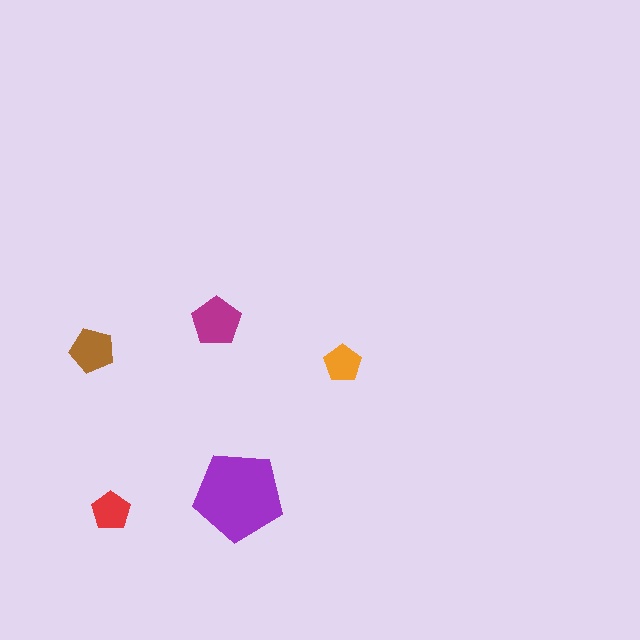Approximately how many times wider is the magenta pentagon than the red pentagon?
About 1.5 times wider.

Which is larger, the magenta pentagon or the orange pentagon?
The magenta one.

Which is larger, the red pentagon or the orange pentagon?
The red one.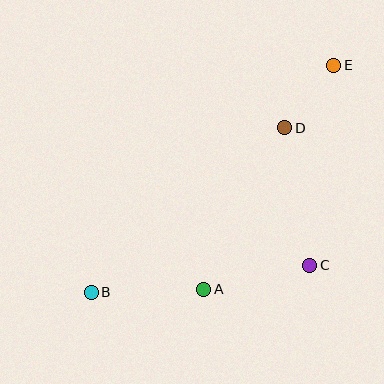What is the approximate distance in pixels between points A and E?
The distance between A and E is approximately 259 pixels.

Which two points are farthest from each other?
Points B and E are farthest from each other.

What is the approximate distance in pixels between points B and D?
The distance between B and D is approximately 254 pixels.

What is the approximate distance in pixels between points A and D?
The distance between A and D is approximately 181 pixels.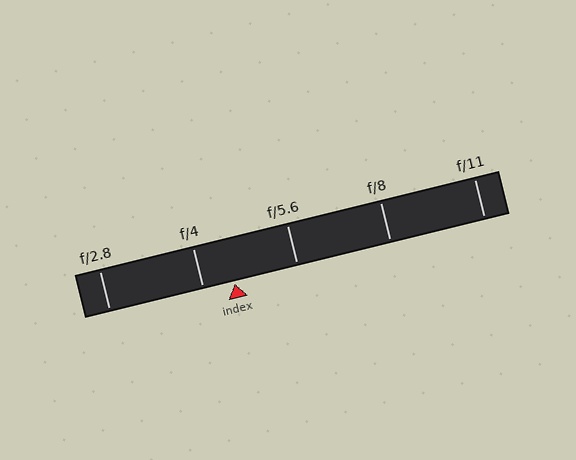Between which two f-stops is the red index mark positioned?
The index mark is between f/4 and f/5.6.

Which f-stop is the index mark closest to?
The index mark is closest to f/4.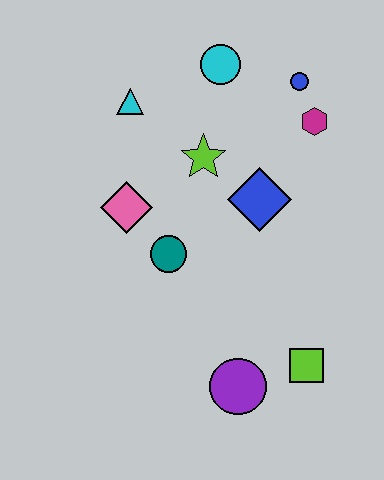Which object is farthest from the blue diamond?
The purple circle is farthest from the blue diamond.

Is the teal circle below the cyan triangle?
Yes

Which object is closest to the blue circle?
The magenta hexagon is closest to the blue circle.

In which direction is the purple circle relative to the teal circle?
The purple circle is below the teal circle.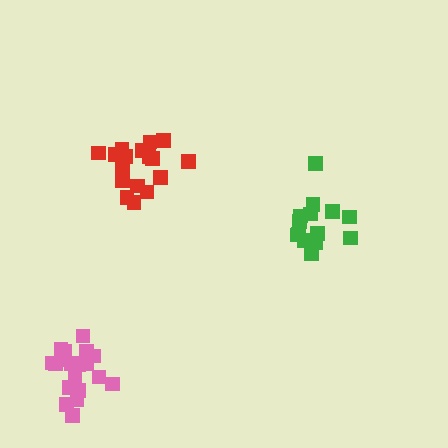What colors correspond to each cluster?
The clusters are colored: red, pink, green.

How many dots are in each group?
Group 1: 17 dots, Group 2: 20 dots, Group 3: 14 dots (51 total).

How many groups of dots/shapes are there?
There are 3 groups.